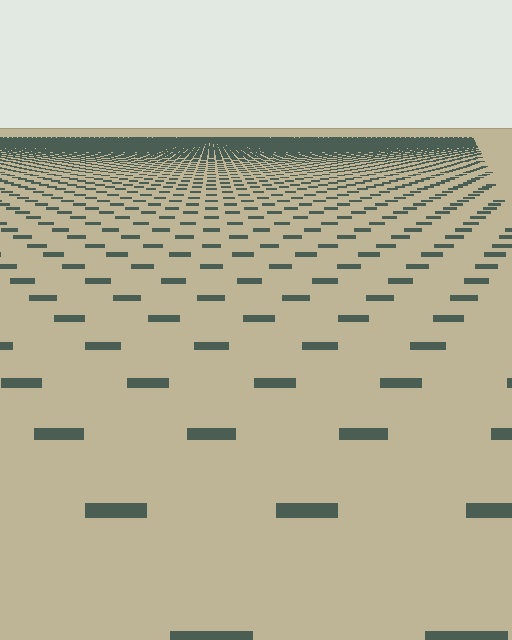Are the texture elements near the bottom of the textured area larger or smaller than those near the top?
Larger. Near the bottom, elements are closer to the viewer and appear at a bigger on-screen size.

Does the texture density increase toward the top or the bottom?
Density increases toward the top.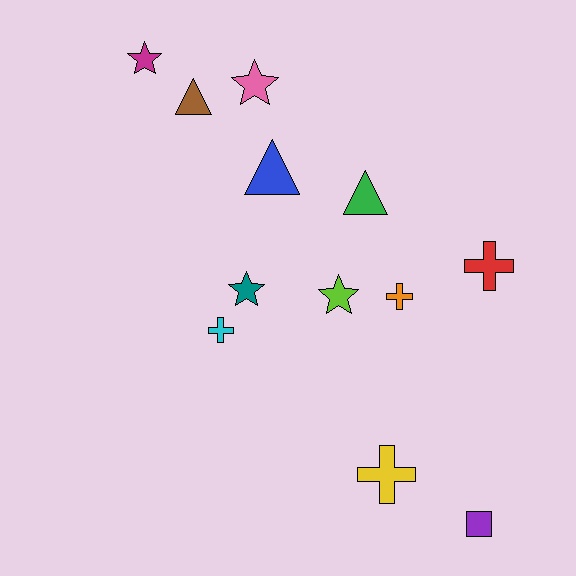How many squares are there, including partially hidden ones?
There is 1 square.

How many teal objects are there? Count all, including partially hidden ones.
There is 1 teal object.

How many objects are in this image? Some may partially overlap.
There are 12 objects.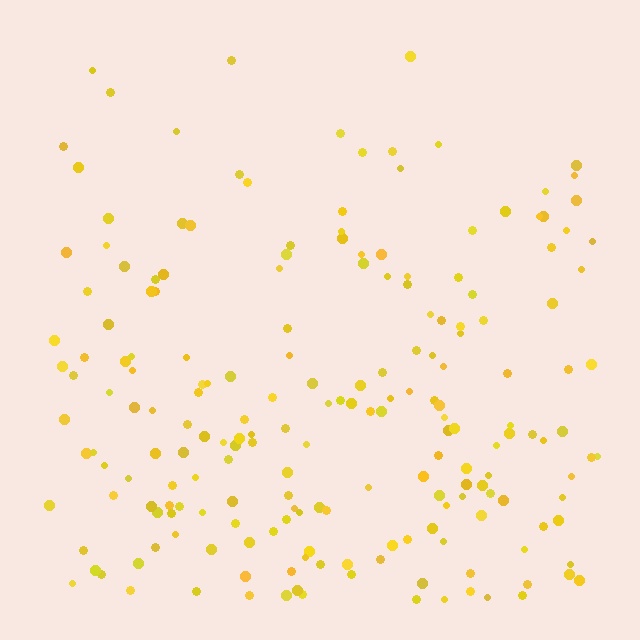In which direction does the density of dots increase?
From top to bottom, with the bottom side densest.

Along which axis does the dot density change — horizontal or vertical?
Vertical.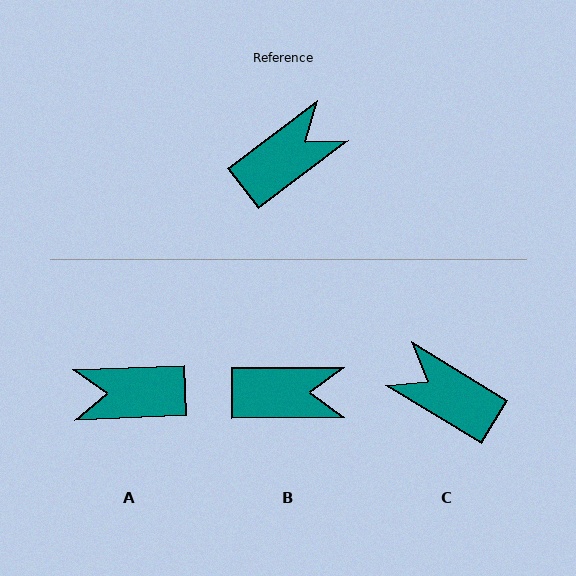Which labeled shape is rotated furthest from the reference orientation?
A, about 145 degrees away.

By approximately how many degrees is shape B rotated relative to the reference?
Approximately 37 degrees clockwise.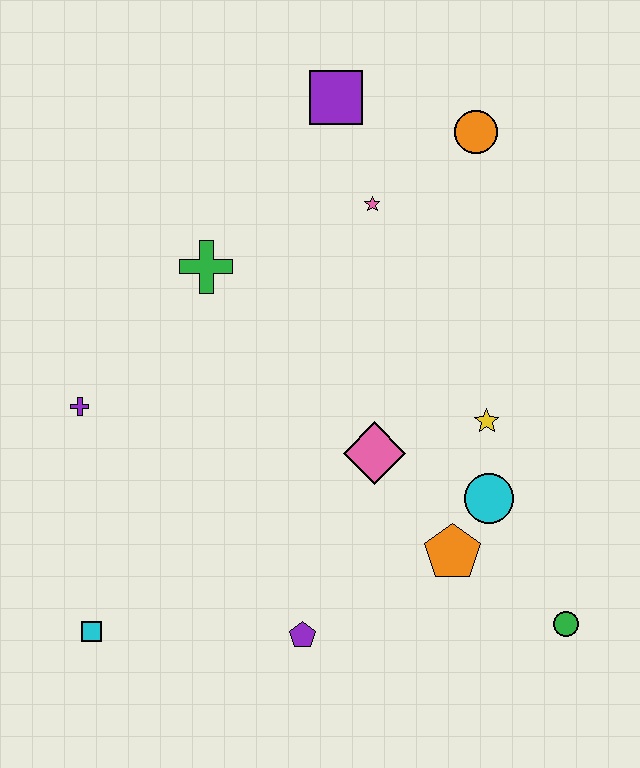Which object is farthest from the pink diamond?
The purple square is farthest from the pink diamond.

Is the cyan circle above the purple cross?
No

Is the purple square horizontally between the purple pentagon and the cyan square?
No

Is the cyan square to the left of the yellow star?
Yes